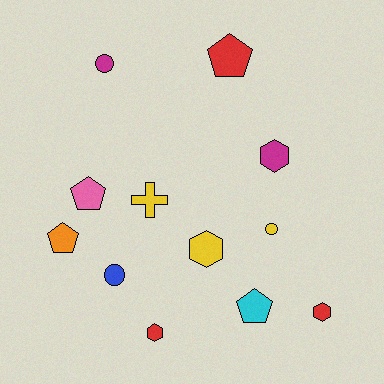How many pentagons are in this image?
There are 4 pentagons.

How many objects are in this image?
There are 12 objects.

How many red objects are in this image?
There are 3 red objects.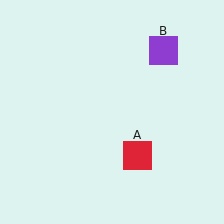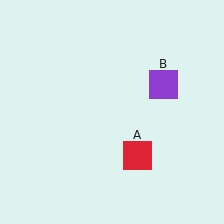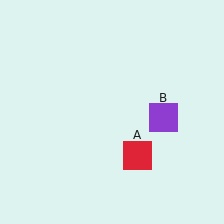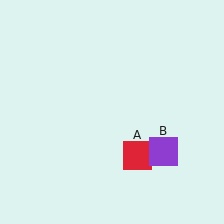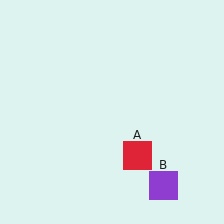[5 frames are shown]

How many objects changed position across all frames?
1 object changed position: purple square (object B).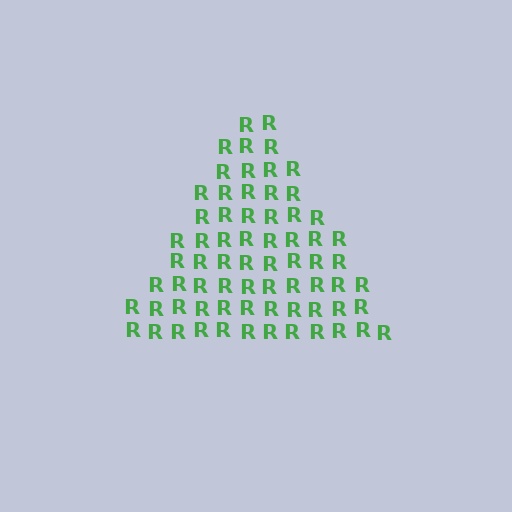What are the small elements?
The small elements are letter R's.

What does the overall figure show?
The overall figure shows a triangle.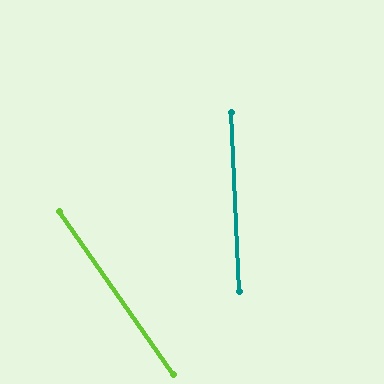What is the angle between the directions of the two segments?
Approximately 32 degrees.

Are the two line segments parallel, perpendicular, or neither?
Neither parallel nor perpendicular — they differ by about 32°.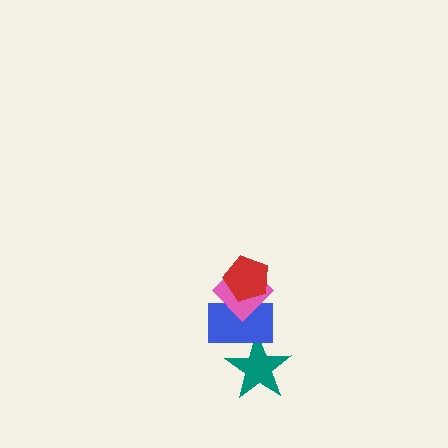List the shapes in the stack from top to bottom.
From top to bottom: the red pentagon, the pink diamond, the blue rectangle, the teal star.